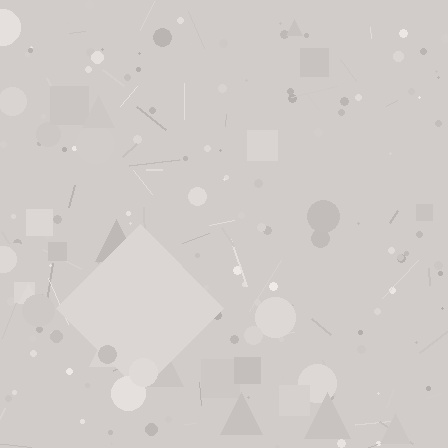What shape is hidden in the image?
A diamond is hidden in the image.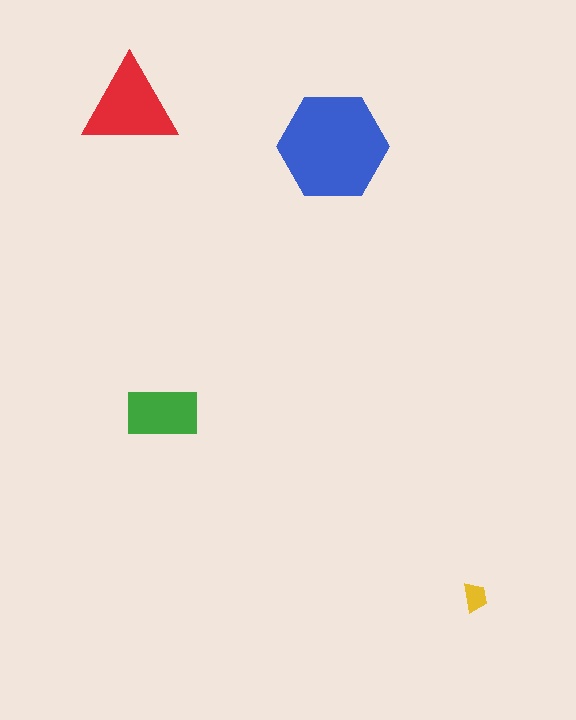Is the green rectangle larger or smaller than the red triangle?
Smaller.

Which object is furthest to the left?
The red triangle is leftmost.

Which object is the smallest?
The yellow trapezoid.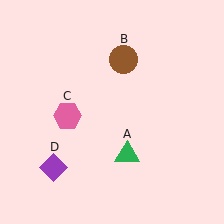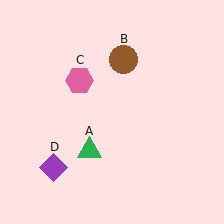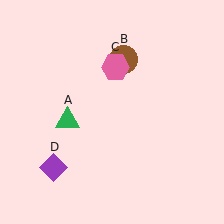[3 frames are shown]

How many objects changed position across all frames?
2 objects changed position: green triangle (object A), pink hexagon (object C).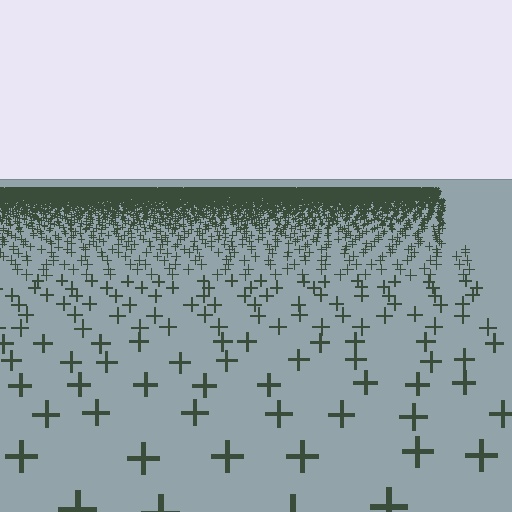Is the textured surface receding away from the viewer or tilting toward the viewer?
The surface is receding away from the viewer. Texture elements get smaller and denser toward the top.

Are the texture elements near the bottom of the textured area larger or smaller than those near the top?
Larger. Near the bottom, elements are closer to the viewer and appear at a bigger on-screen size.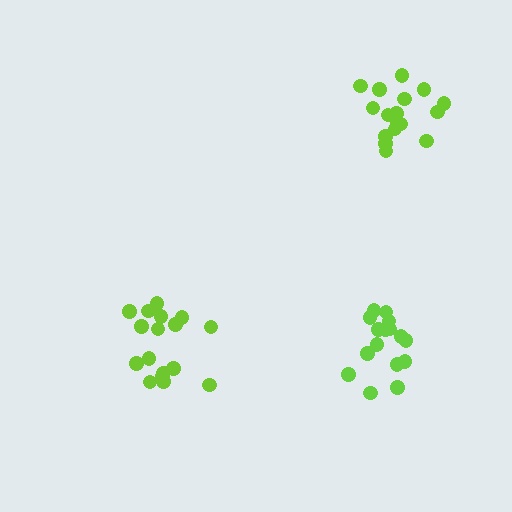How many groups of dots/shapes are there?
There are 3 groups.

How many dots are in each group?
Group 1: 16 dots, Group 2: 17 dots, Group 3: 17 dots (50 total).